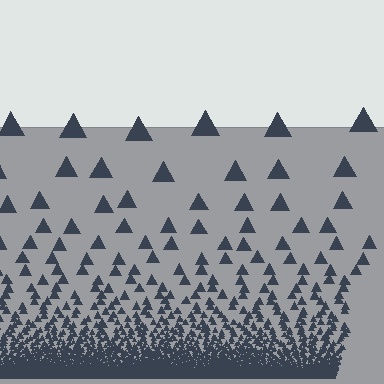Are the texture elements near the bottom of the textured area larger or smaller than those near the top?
Smaller. The gradient is inverted — elements near the bottom are smaller and denser.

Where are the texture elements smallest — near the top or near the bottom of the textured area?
Near the bottom.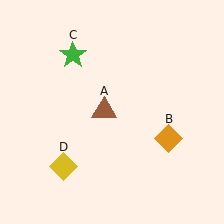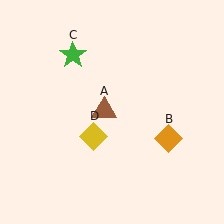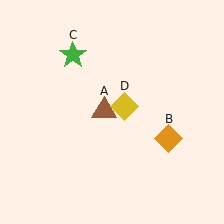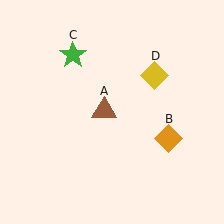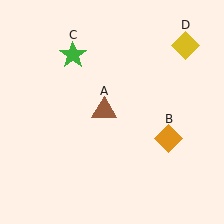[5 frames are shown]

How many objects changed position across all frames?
1 object changed position: yellow diamond (object D).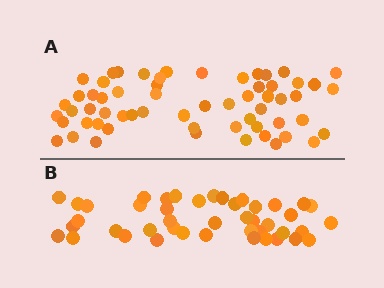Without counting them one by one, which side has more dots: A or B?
Region A (the top region) has more dots.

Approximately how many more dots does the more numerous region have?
Region A has approximately 15 more dots than region B.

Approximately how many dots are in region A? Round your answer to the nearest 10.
About 60 dots.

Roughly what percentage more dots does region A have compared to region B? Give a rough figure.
About 35% more.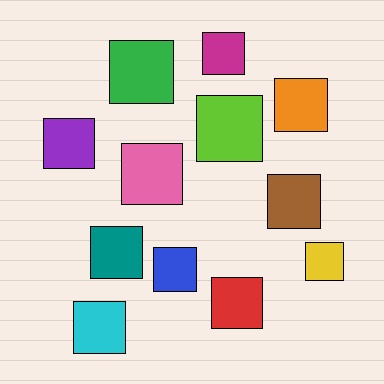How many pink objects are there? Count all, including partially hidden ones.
There is 1 pink object.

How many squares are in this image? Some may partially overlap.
There are 12 squares.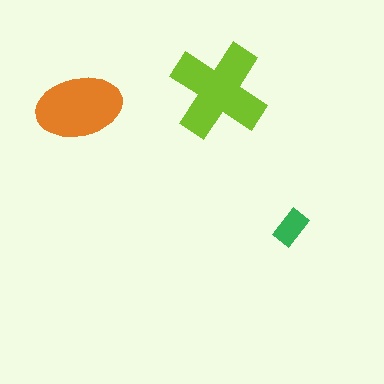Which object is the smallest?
The green rectangle.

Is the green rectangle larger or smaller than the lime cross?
Smaller.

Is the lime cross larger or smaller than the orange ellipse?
Larger.